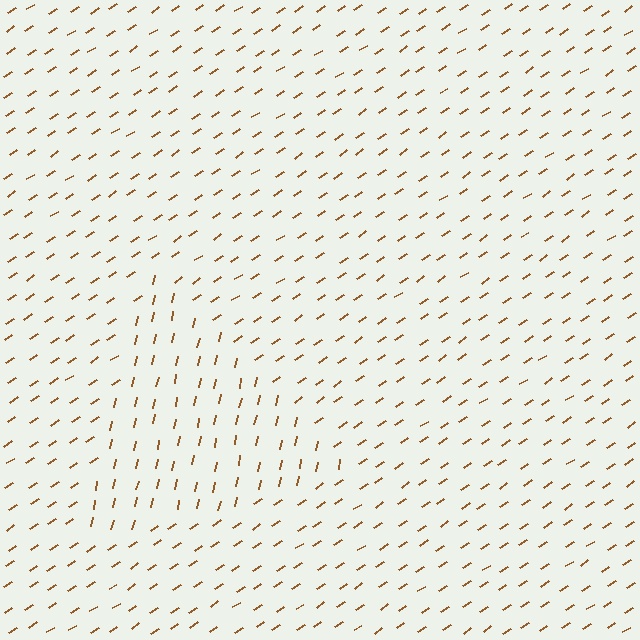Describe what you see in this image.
The image is filled with small brown line segments. A triangle region in the image has lines oriented differently from the surrounding lines, creating a visible texture boundary.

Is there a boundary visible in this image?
Yes, there is a texture boundary formed by a change in line orientation.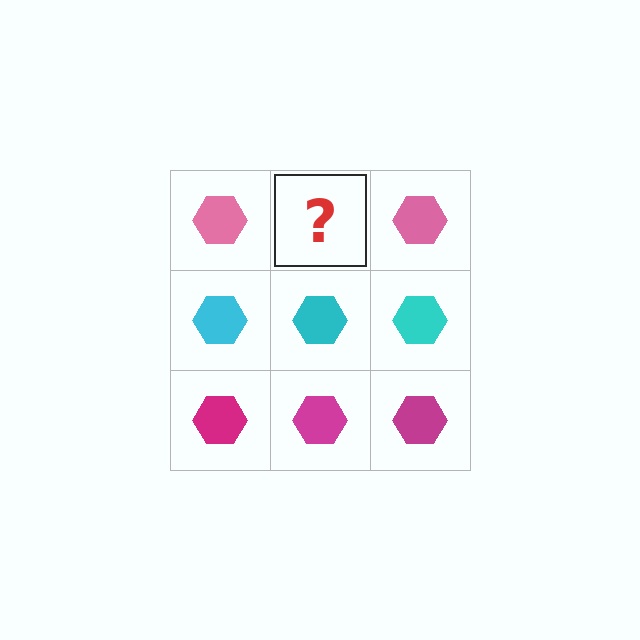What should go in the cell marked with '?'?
The missing cell should contain a pink hexagon.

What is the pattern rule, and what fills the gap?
The rule is that each row has a consistent color. The gap should be filled with a pink hexagon.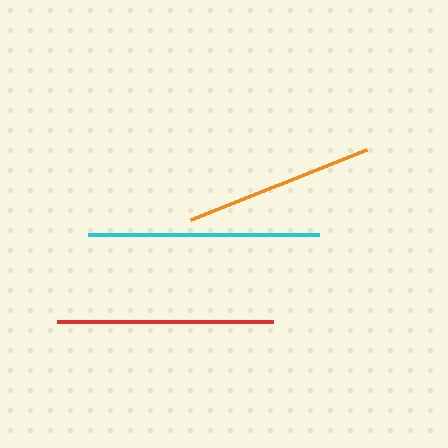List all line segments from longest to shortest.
From longest to shortest: cyan, red, orange.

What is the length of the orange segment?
The orange segment is approximately 189 pixels long.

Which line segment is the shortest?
The orange line is the shortest at approximately 189 pixels.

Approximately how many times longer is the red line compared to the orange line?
The red line is approximately 1.1 times the length of the orange line.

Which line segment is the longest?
The cyan line is the longest at approximately 231 pixels.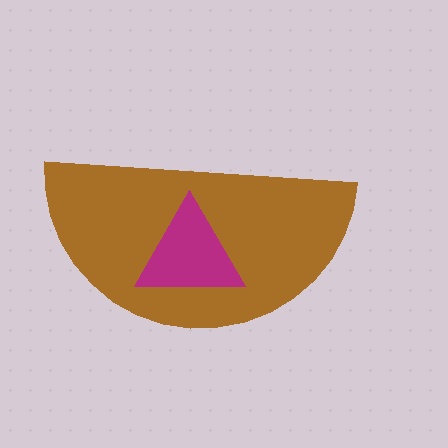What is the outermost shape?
The brown semicircle.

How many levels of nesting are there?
2.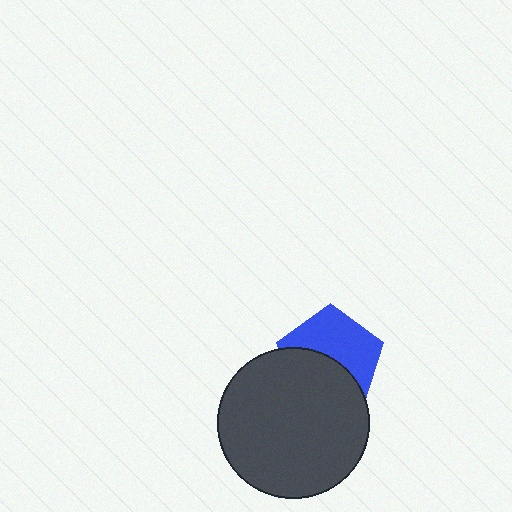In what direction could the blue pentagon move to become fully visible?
The blue pentagon could move up. That would shift it out from behind the dark gray circle entirely.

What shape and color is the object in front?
The object in front is a dark gray circle.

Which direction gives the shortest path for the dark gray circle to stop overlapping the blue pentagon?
Moving down gives the shortest separation.